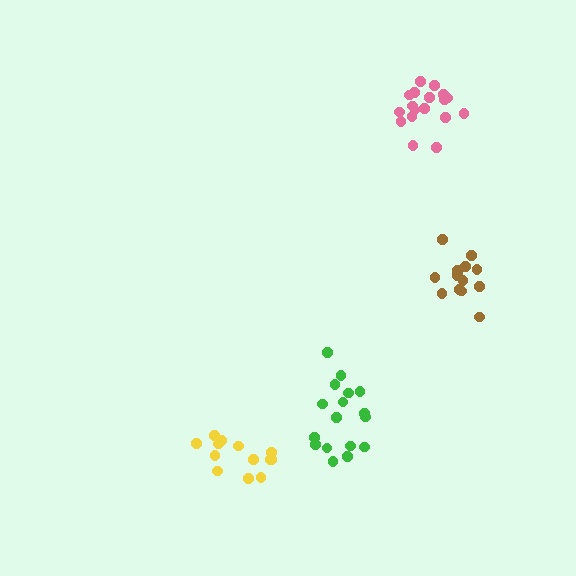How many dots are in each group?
Group 1: 13 dots, Group 2: 18 dots, Group 3: 17 dots, Group 4: 13 dots (61 total).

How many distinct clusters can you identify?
There are 4 distinct clusters.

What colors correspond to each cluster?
The clusters are colored: yellow, pink, green, brown.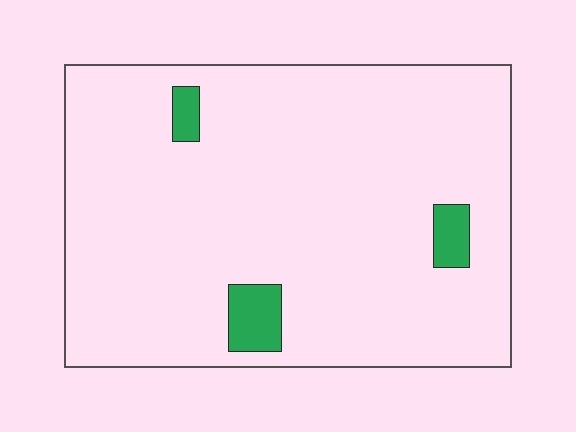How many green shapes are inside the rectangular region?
3.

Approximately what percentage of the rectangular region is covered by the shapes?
Approximately 5%.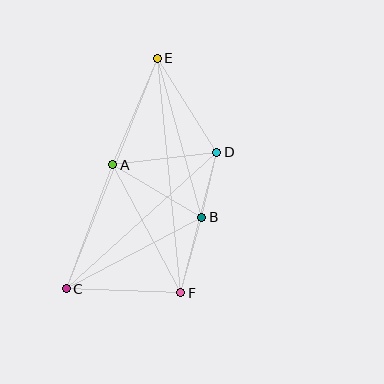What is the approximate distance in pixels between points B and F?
The distance between B and F is approximately 78 pixels.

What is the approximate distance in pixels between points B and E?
The distance between B and E is approximately 165 pixels.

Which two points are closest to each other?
Points B and D are closest to each other.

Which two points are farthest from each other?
Points C and E are farthest from each other.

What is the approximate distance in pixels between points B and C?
The distance between B and C is approximately 153 pixels.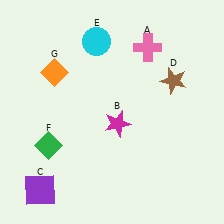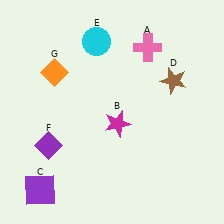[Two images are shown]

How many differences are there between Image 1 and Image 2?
There is 1 difference between the two images.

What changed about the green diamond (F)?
In Image 1, F is green. In Image 2, it changed to purple.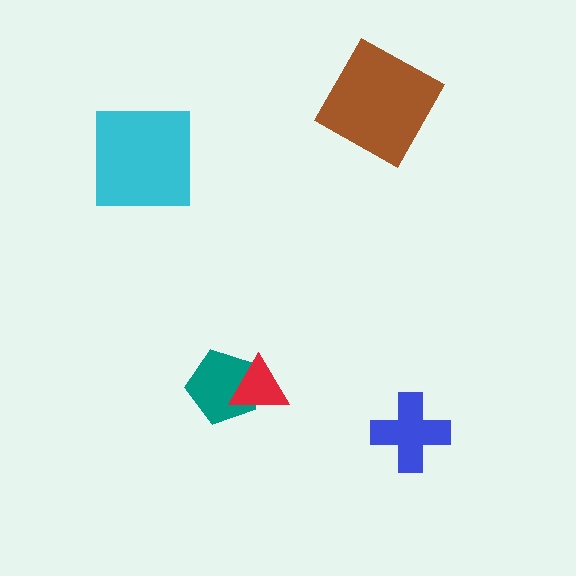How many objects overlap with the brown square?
0 objects overlap with the brown square.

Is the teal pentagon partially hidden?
Yes, it is partially covered by another shape.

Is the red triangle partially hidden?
No, no other shape covers it.